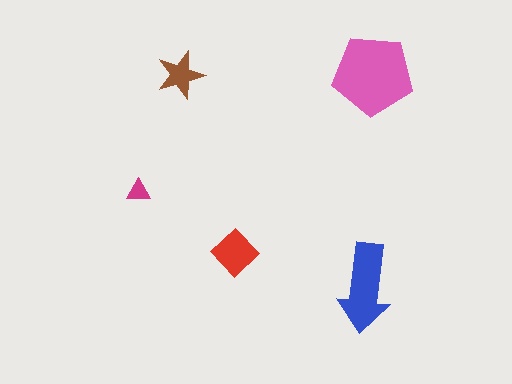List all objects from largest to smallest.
The pink pentagon, the blue arrow, the red diamond, the brown star, the magenta triangle.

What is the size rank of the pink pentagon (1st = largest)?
1st.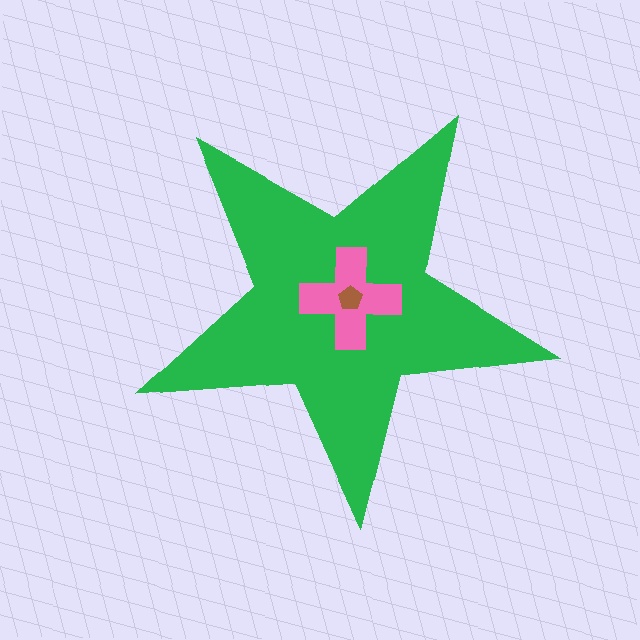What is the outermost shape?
The green star.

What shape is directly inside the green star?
The pink cross.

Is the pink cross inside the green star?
Yes.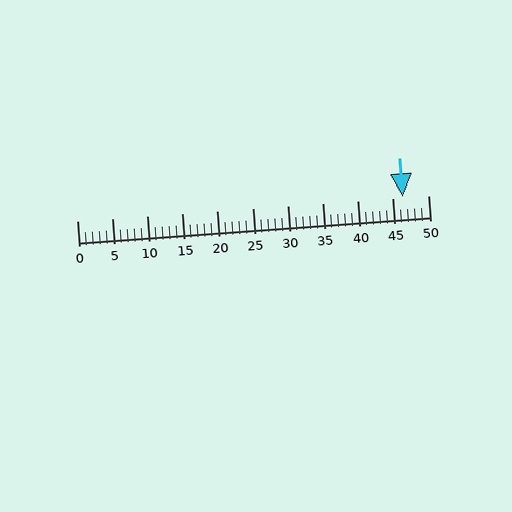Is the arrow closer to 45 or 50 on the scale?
The arrow is closer to 45.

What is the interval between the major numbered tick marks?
The major tick marks are spaced 5 units apart.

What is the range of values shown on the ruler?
The ruler shows values from 0 to 50.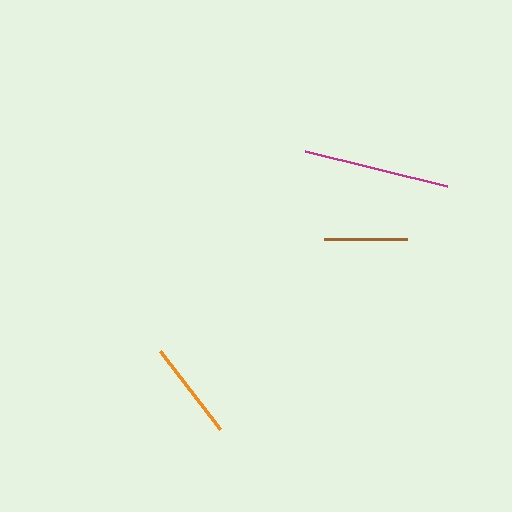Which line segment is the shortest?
The brown line is the shortest at approximately 84 pixels.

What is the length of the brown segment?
The brown segment is approximately 84 pixels long.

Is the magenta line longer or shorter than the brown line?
The magenta line is longer than the brown line.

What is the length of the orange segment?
The orange segment is approximately 99 pixels long.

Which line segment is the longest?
The magenta line is the longest at approximately 147 pixels.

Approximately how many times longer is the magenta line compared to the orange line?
The magenta line is approximately 1.5 times the length of the orange line.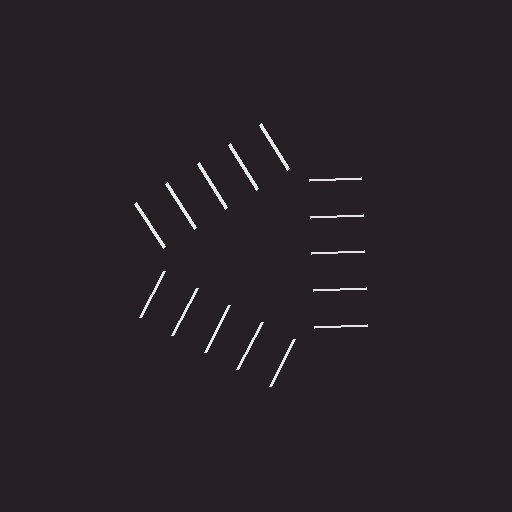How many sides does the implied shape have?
3 sides — the line-ends trace a triangle.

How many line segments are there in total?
15 — 5 along each of the 3 edges.